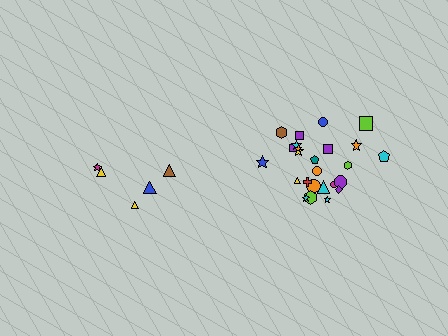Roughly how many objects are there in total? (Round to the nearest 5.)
Roughly 30 objects in total.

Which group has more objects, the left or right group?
The right group.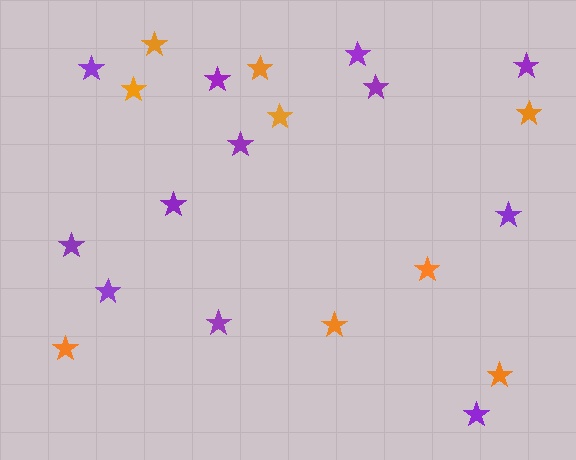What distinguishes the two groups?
There are 2 groups: one group of orange stars (9) and one group of purple stars (12).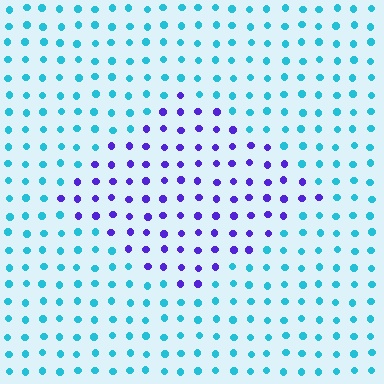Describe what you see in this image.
The image is filled with small cyan elements in a uniform arrangement. A diamond-shaped region is visible where the elements are tinted to a slightly different hue, forming a subtle color boundary.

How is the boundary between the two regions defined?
The boundary is defined purely by a slight shift in hue (about 69 degrees). Spacing, size, and orientation are identical on both sides.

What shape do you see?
I see a diamond.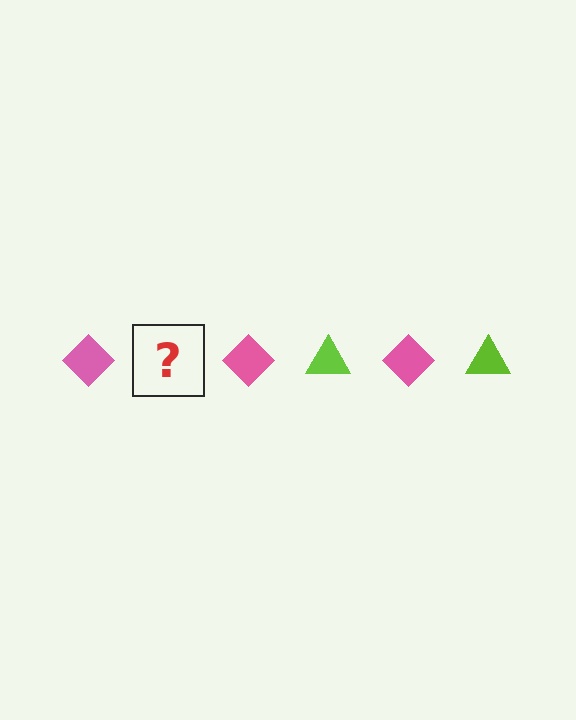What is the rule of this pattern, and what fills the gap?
The rule is that the pattern alternates between pink diamond and lime triangle. The gap should be filled with a lime triangle.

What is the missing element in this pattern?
The missing element is a lime triangle.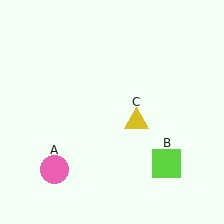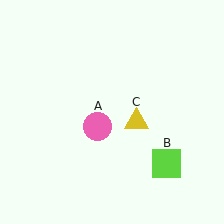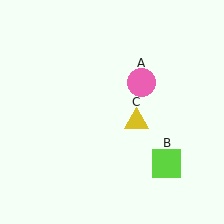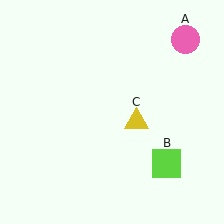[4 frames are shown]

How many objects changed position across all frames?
1 object changed position: pink circle (object A).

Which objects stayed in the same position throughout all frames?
Lime square (object B) and yellow triangle (object C) remained stationary.